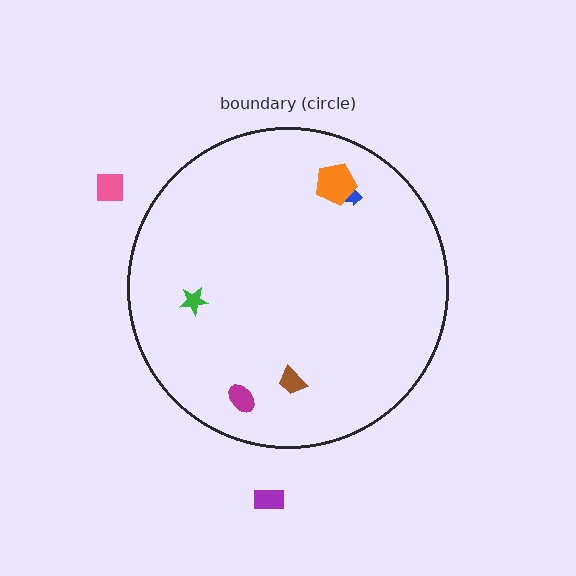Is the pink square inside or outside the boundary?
Outside.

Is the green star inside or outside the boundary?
Inside.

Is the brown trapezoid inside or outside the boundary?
Inside.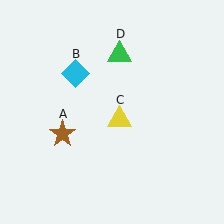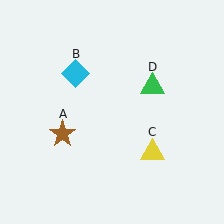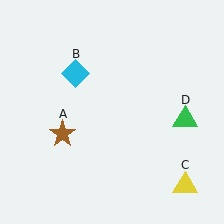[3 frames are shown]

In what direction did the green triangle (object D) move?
The green triangle (object D) moved down and to the right.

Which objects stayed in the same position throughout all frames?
Brown star (object A) and cyan diamond (object B) remained stationary.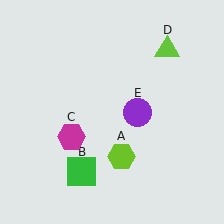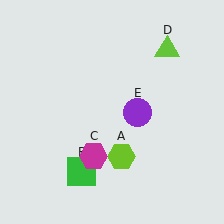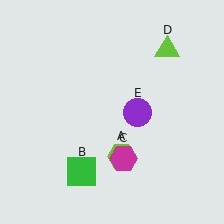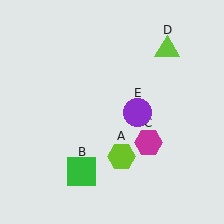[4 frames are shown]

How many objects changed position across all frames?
1 object changed position: magenta hexagon (object C).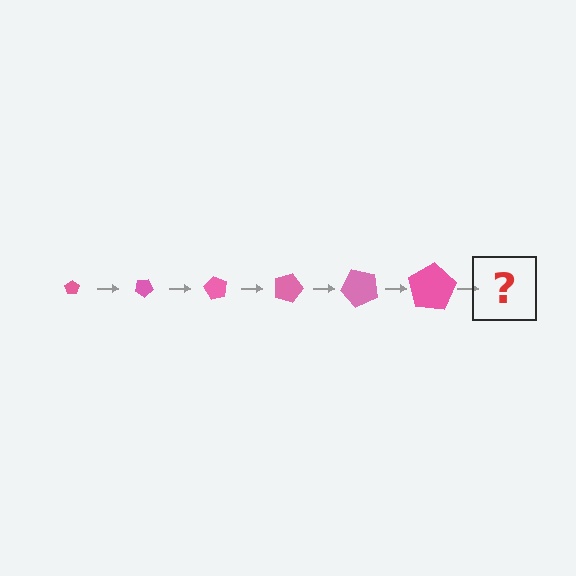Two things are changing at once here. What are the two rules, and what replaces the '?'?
The two rules are that the pentagon grows larger each step and it rotates 30 degrees each step. The '?' should be a pentagon, larger than the previous one and rotated 180 degrees from the start.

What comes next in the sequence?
The next element should be a pentagon, larger than the previous one and rotated 180 degrees from the start.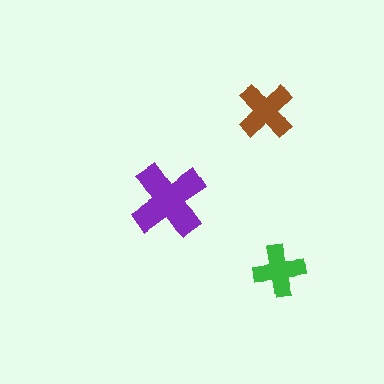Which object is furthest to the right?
The green cross is rightmost.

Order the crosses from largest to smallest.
the purple one, the brown one, the green one.